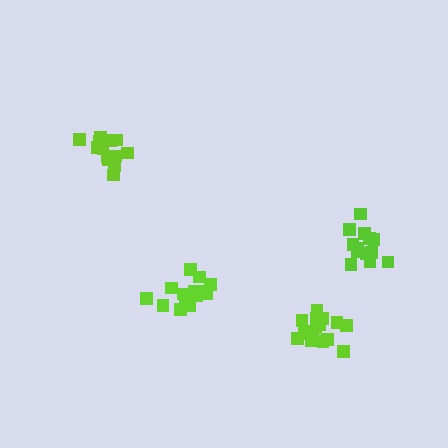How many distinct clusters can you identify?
There are 4 distinct clusters.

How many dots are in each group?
Group 1: 14 dots, Group 2: 16 dots, Group 3: 15 dots, Group 4: 13 dots (58 total).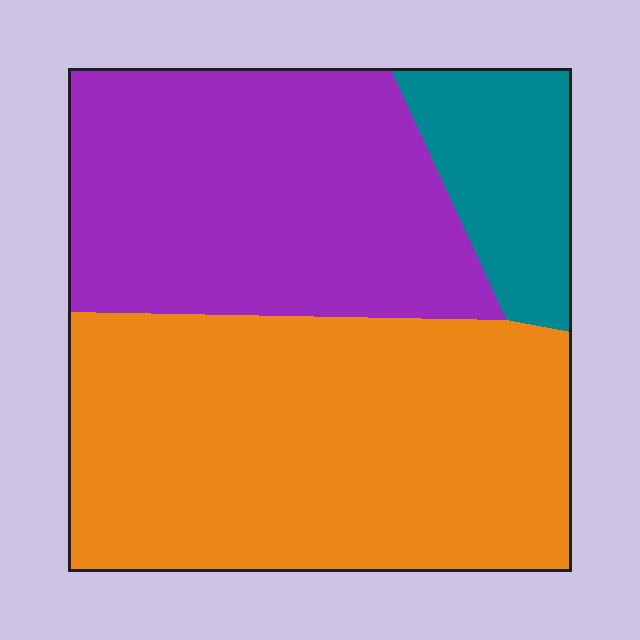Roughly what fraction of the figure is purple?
Purple takes up about three eighths (3/8) of the figure.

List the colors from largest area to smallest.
From largest to smallest: orange, purple, teal.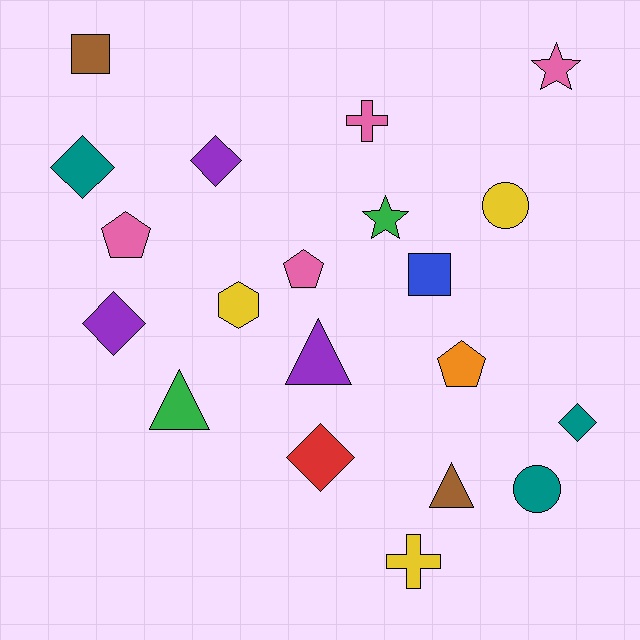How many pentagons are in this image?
There are 3 pentagons.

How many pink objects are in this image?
There are 4 pink objects.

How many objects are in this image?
There are 20 objects.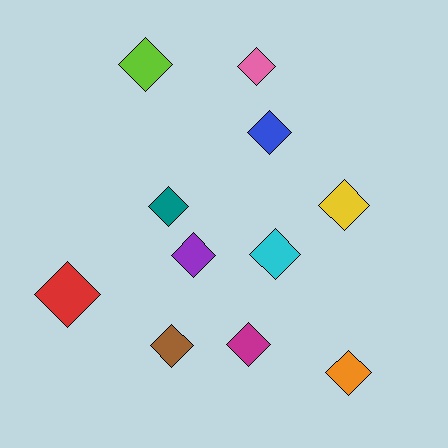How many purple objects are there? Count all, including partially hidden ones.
There is 1 purple object.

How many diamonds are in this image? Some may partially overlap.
There are 11 diamonds.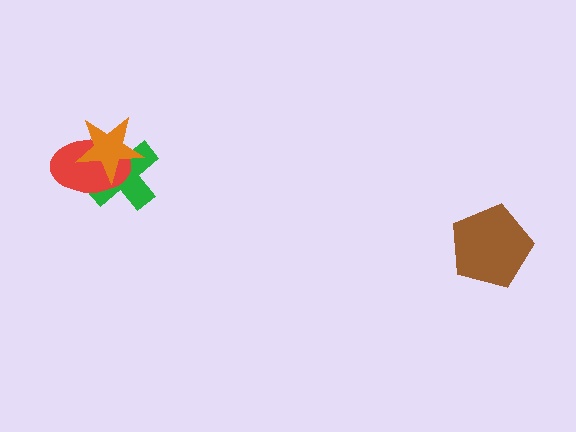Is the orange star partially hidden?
No, no other shape covers it.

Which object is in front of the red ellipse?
The orange star is in front of the red ellipse.